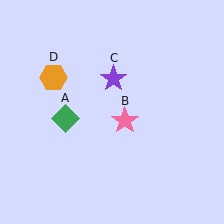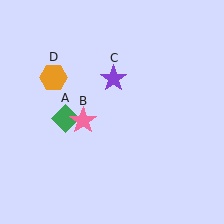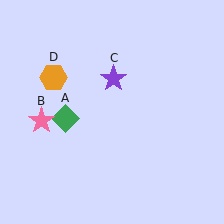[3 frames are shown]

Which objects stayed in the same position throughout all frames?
Green diamond (object A) and purple star (object C) and orange hexagon (object D) remained stationary.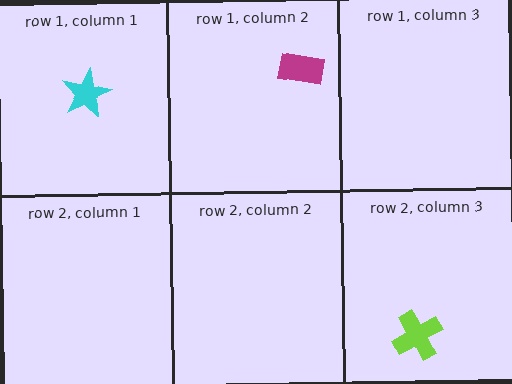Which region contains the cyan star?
The row 1, column 1 region.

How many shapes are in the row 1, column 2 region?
1.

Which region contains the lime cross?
The row 2, column 3 region.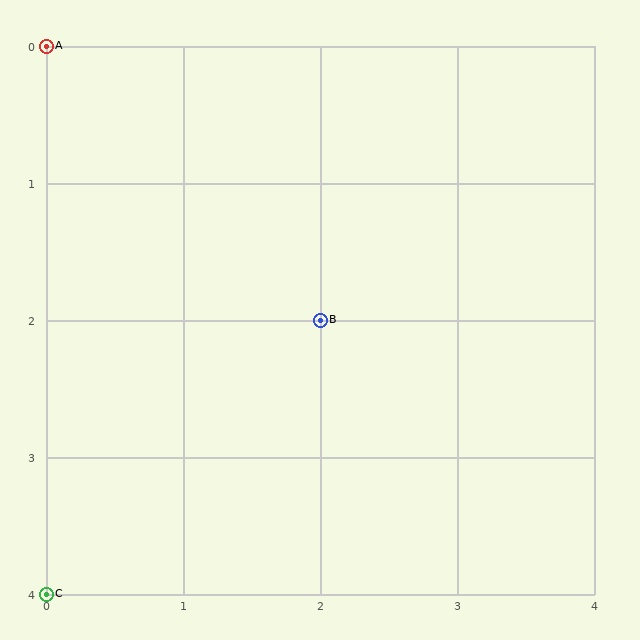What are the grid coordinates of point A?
Point A is at grid coordinates (0, 0).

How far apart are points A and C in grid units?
Points A and C are 4 rows apart.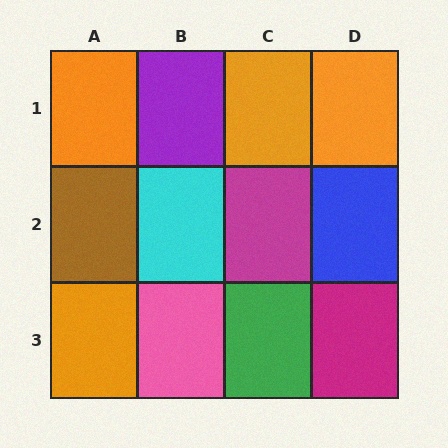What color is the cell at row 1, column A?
Orange.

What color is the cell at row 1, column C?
Orange.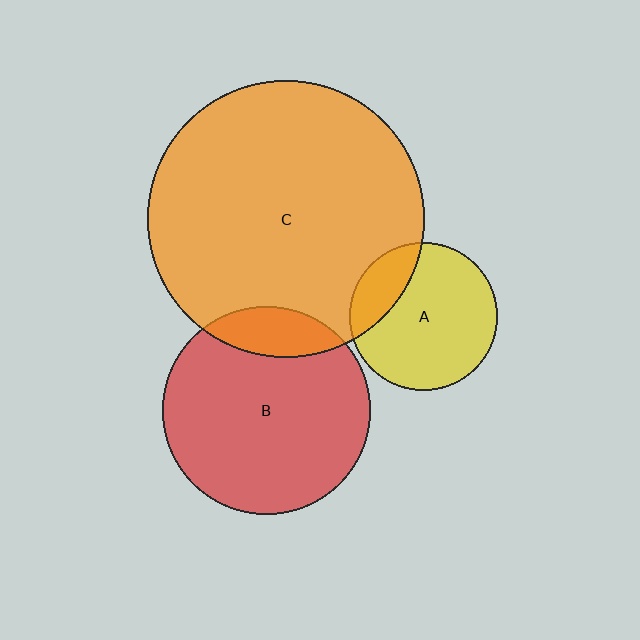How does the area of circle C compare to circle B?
Approximately 1.8 times.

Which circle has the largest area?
Circle C (orange).